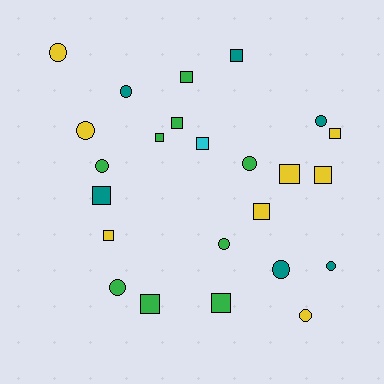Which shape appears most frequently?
Square, with 13 objects.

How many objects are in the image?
There are 24 objects.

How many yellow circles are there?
There are 3 yellow circles.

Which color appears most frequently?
Green, with 9 objects.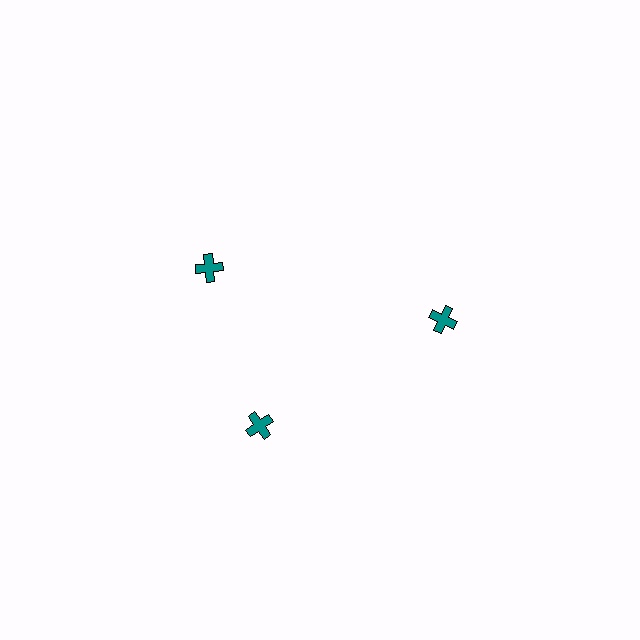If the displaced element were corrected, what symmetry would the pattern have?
It would have 3-fold rotational symmetry — the pattern would map onto itself every 120 degrees.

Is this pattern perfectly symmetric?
No. The 3 teal crosses are arranged in a ring, but one element near the 11 o'clock position is rotated out of alignment along the ring, breaking the 3-fold rotational symmetry.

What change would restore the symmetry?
The symmetry would be restored by rotating it back into even spacing with its neighbors so that all 3 crosses sit at equal angles and equal distance from the center.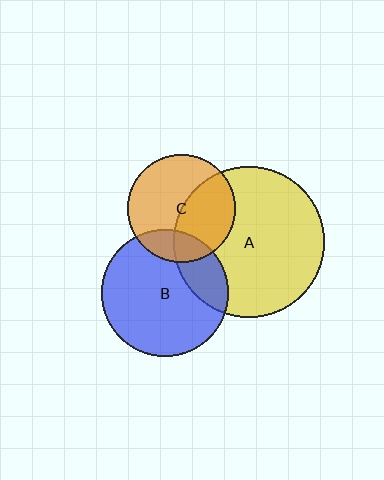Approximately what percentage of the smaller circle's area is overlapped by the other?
Approximately 45%.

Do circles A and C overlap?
Yes.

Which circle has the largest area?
Circle A (yellow).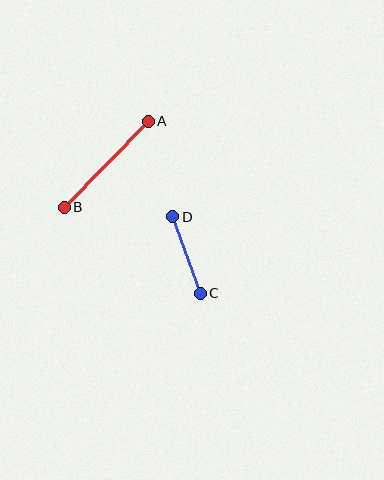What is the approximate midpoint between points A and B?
The midpoint is at approximately (106, 164) pixels.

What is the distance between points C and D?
The distance is approximately 81 pixels.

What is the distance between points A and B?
The distance is approximately 120 pixels.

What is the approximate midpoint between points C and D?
The midpoint is at approximately (186, 255) pixels.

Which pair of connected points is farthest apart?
Points A and B are farthest apart.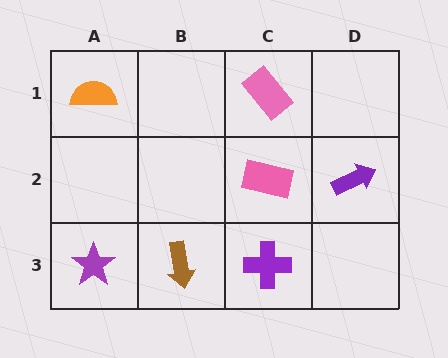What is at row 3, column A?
A purple star.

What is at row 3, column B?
A brown arrow.